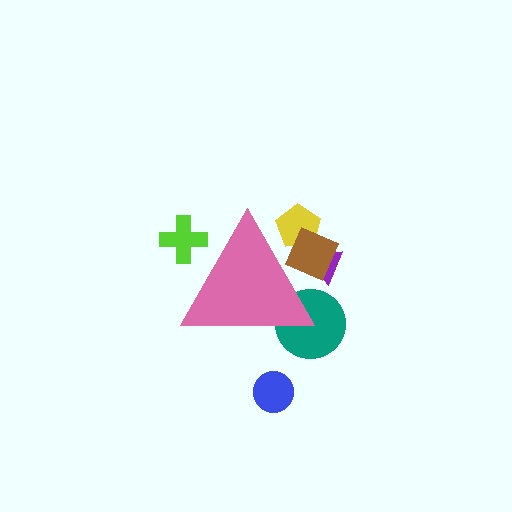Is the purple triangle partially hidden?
Yes, the purple triangle is partially hidden behind the pink triangle.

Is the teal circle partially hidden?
Yes, the teal circle is partially hidden behind the pink triangle.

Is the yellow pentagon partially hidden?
Yes, the yellow pentagon is partially hidden behind the pink triangle.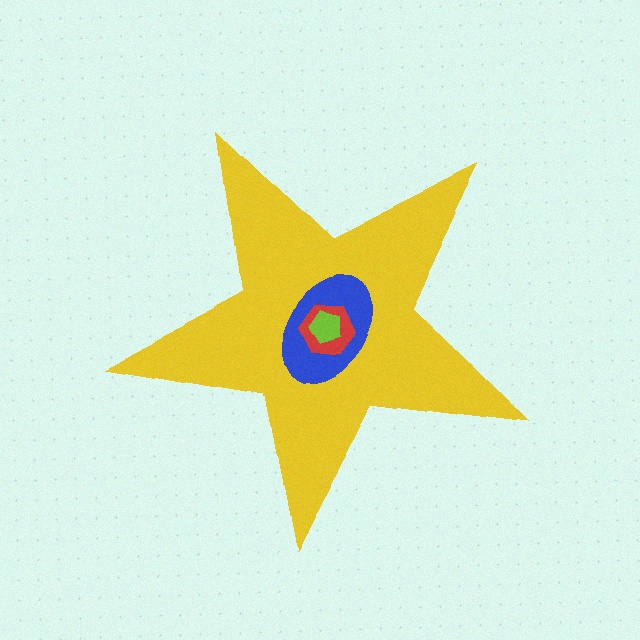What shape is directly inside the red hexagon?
The lime pentagon.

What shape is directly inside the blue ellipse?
The red hexagon.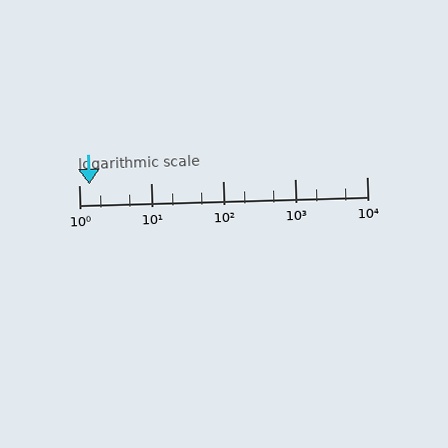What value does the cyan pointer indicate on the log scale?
The pointer indicates approximately 1.4.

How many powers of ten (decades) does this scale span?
The scale spans 4 decades, from 1 to 10000.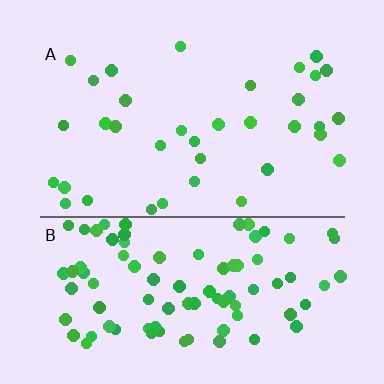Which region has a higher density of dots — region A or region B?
B (the bottom).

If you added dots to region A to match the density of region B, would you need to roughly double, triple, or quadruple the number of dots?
Approximately triple.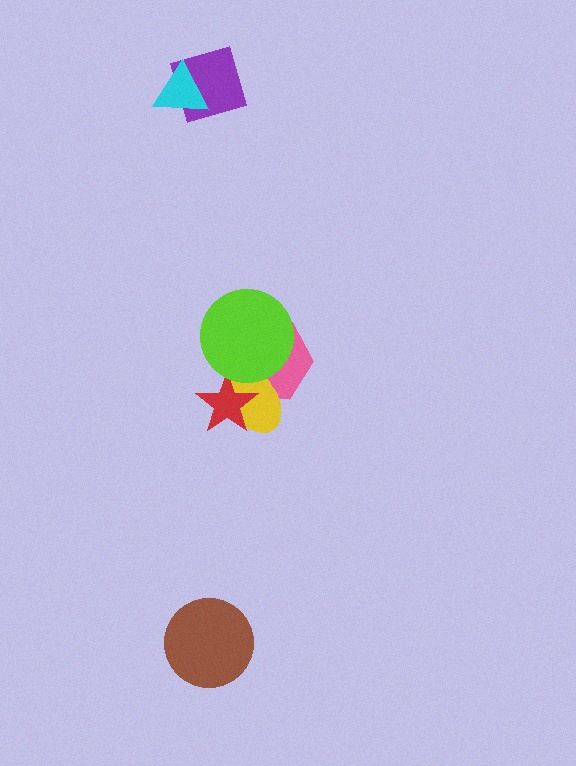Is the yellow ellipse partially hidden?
Yes, it is partially covered by another shape.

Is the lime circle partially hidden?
No, no other shape covers it.